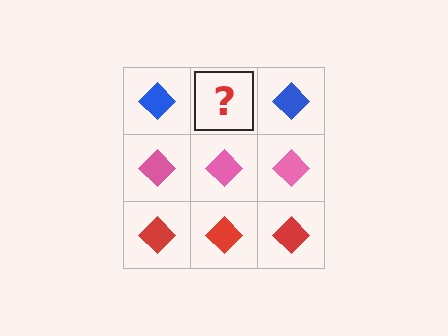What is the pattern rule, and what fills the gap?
The rule is that each row has a consistent color. The gap should be filled with a blue diamond.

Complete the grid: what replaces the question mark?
The question mark should be replaced with a blue diamond.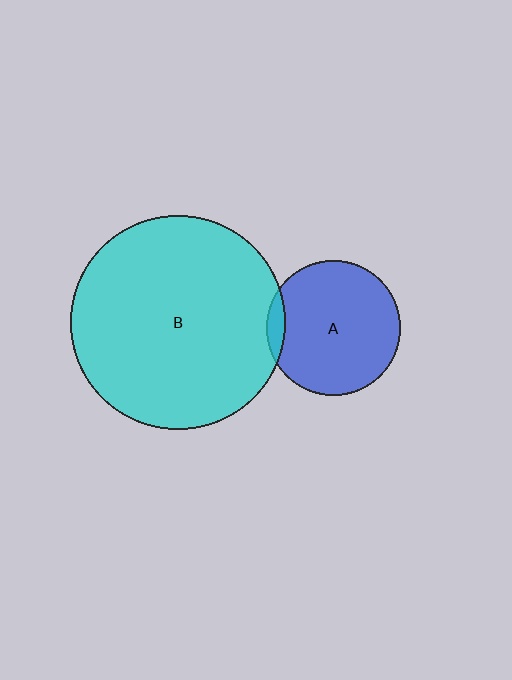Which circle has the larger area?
Circle B (cyan).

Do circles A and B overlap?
Yes.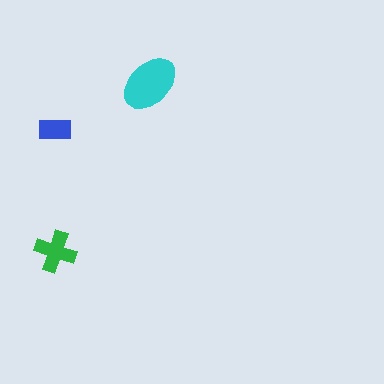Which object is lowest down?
The green cross is bottommost.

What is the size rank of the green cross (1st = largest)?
2nd.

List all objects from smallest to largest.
The blue rectangle, the green cross, the cyan ellipse.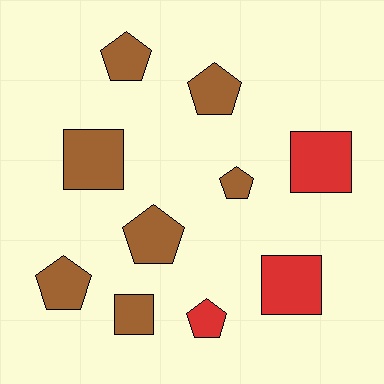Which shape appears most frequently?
Pentagon, with 6 objects.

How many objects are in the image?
There are 10 objects.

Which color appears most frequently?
Brown, with 7 objects.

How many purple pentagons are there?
There are no purple pentagons.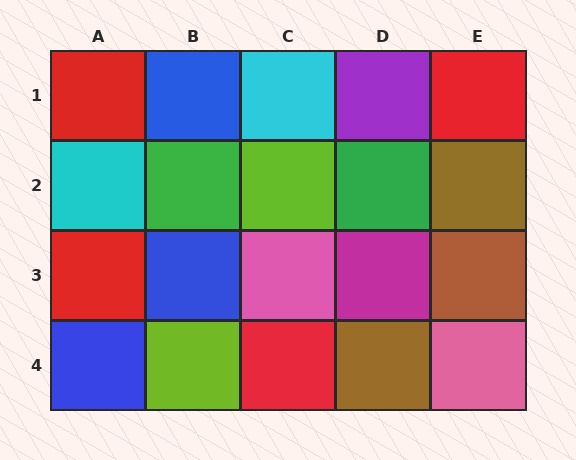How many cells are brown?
3 cells are brown.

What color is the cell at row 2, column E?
Brown.